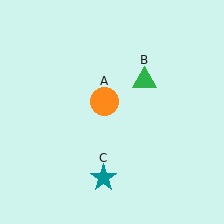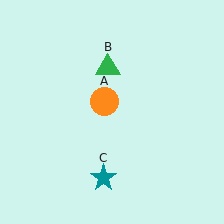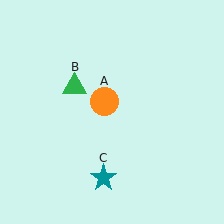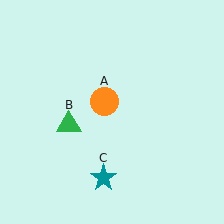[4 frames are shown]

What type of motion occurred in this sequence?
The green triangle (object B) rotated counterclockwise around the center of the scene.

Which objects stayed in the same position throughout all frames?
Orange circle (object A) and teal star (object C) remained stationary.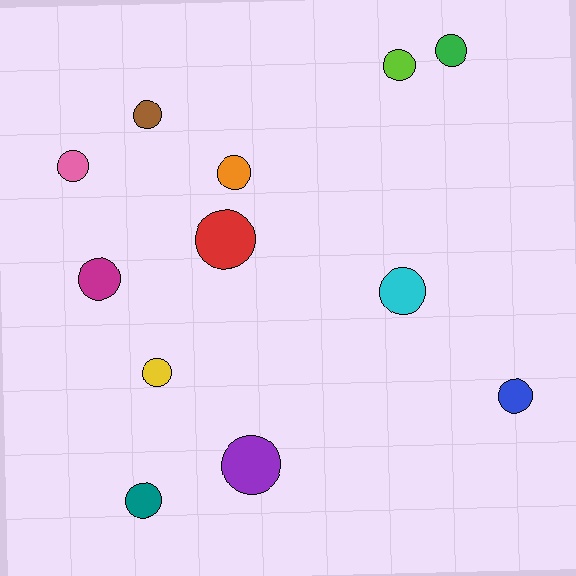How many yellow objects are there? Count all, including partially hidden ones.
There is 1 yellow object.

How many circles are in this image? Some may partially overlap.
There are 12 circles.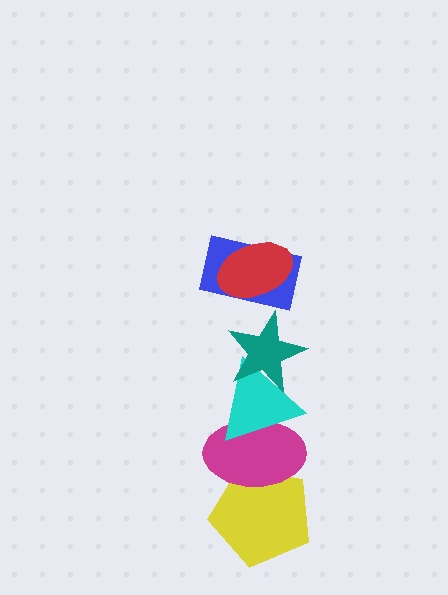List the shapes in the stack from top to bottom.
From top to bottom: the red ellipse, the blue rectangle, the teal star, the cyan triangle, the magenta ellipse, the yellow pentagon.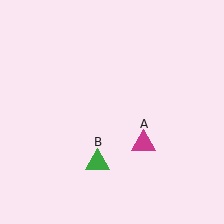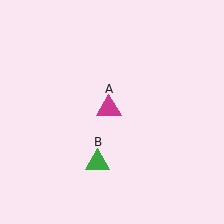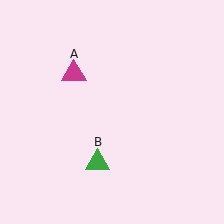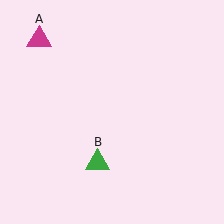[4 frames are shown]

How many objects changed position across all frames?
1 object changed position: magenta triangle (object A).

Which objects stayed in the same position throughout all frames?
Green triangle (object B) remained stationary.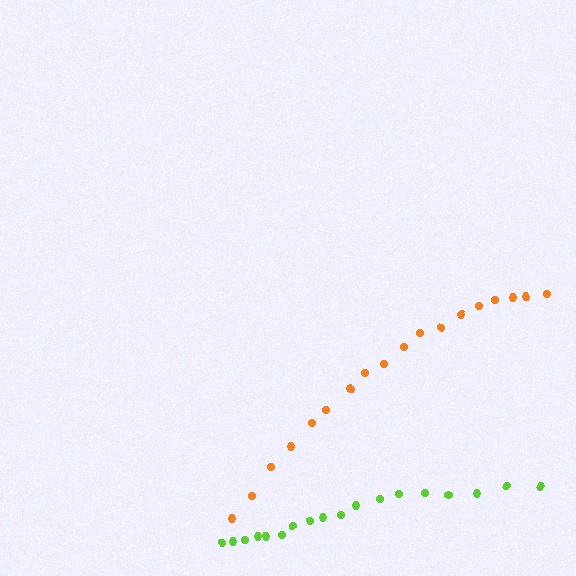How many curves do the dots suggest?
There are 2 distinct paths.